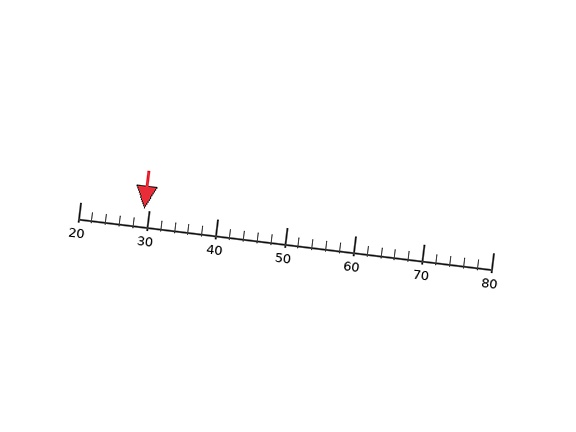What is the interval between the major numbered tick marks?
The major tick marks are spaced 10 units apart.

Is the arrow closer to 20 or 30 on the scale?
The arrow is closer to 30.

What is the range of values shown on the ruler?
The ruler shows values from 20 to 80.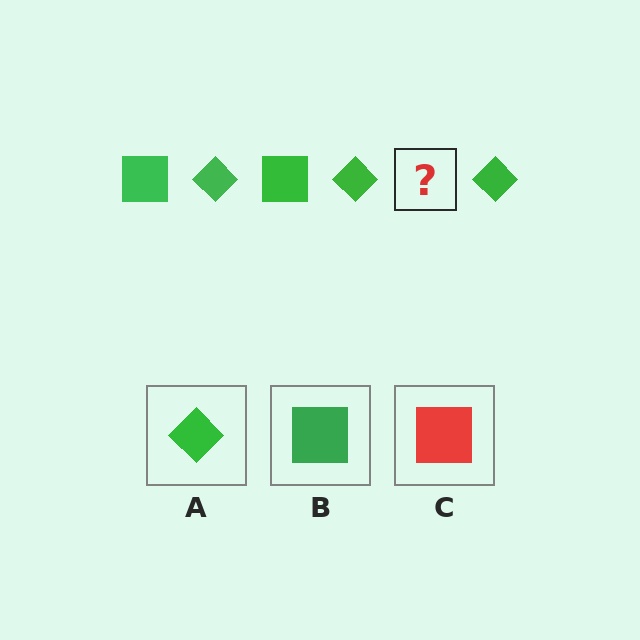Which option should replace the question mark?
Option B.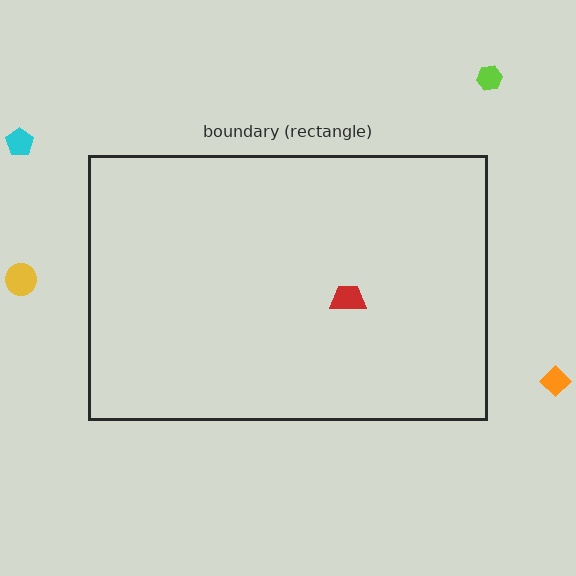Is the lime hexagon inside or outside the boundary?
Outside.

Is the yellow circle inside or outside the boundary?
Outside.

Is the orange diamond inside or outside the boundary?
Outside.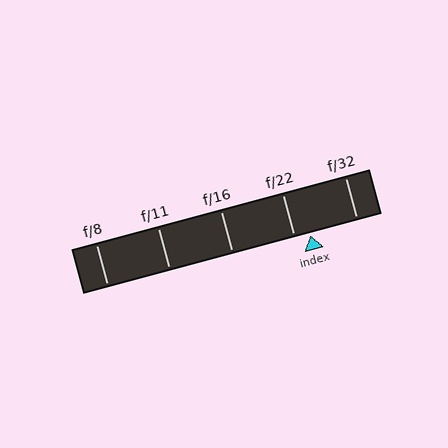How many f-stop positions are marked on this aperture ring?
There are 5 f-stop positions marked.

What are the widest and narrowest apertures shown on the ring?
The widest aperture shown is f/8 and the narrowest is f/32.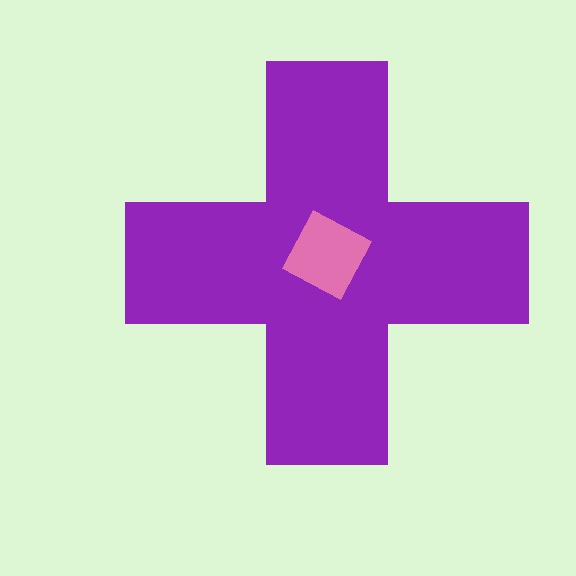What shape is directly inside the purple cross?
The pink diamond.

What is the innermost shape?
The pink diamond.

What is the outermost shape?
The purple cross.